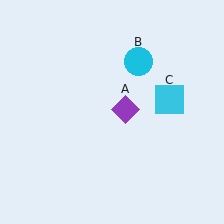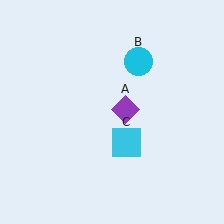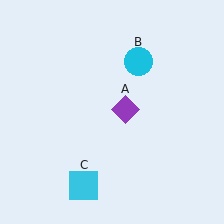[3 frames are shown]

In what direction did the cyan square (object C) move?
The cyan square (object C) moved down and to the left.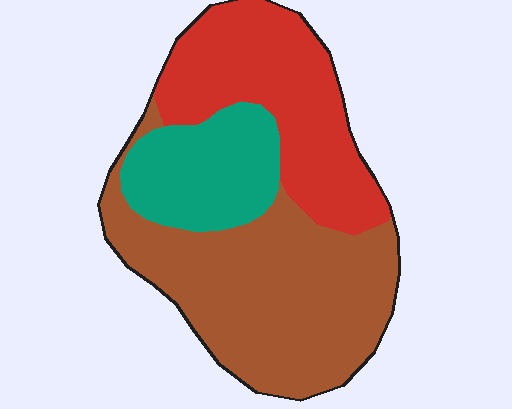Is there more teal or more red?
Red.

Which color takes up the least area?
Teal, at roughly 20%.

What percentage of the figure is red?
Red takes up about one third (1/3) of the figure.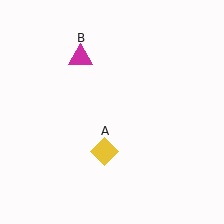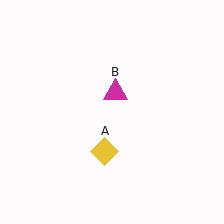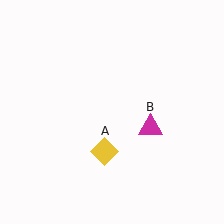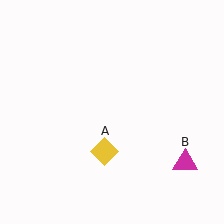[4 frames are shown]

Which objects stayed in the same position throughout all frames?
Yellow diamond (object A) remained stationary.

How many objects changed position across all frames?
1 object changed position: magenta triangle (object B).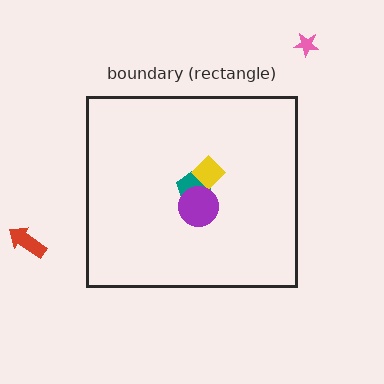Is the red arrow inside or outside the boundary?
Outside.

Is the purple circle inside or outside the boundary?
Inside.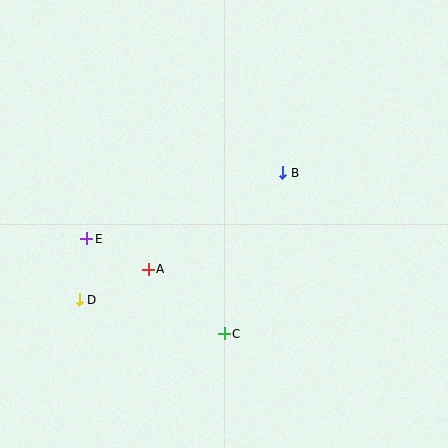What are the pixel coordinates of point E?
Point E is at (87, 239).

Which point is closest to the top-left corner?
Point E is closest to the top-left corner.